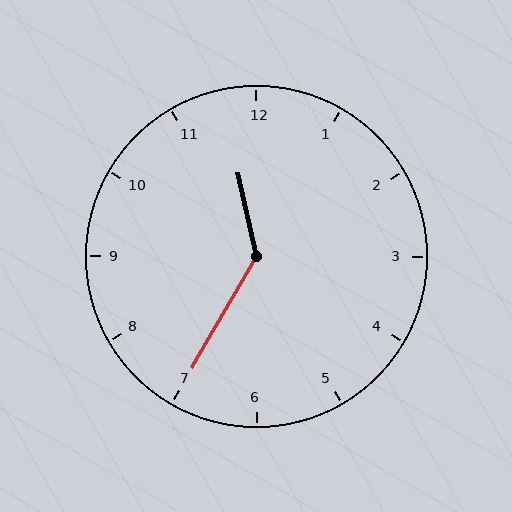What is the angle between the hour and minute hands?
Approximately 138 degrees.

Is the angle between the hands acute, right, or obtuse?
It is obtuse.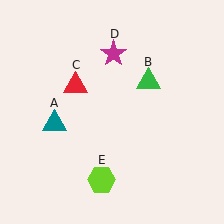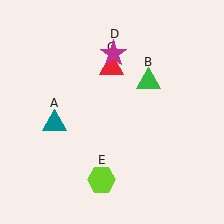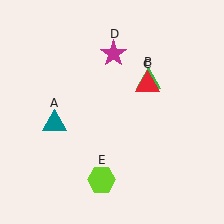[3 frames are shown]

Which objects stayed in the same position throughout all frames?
Teal triangle (object A) and green triangle (object B) and magenta star (object D) and lime hexagon (object E) remained stationary.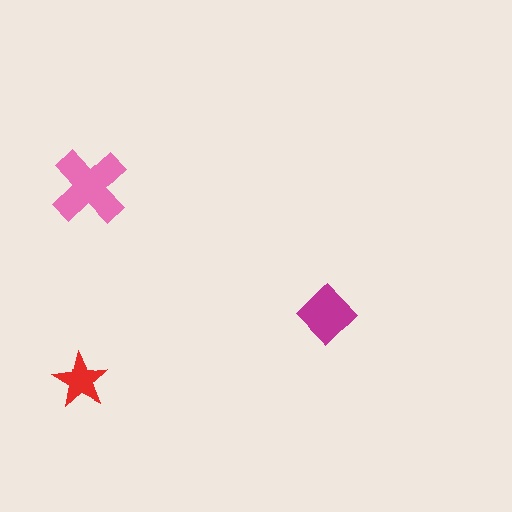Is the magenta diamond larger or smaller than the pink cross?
Smaller.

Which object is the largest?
The pink cross.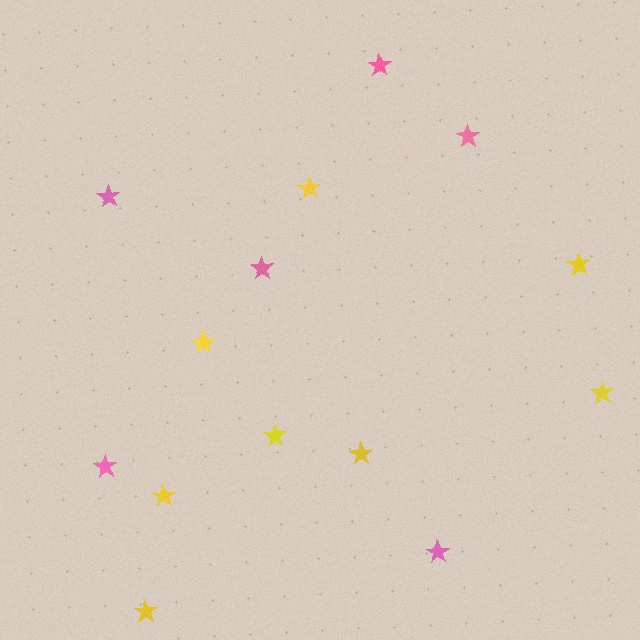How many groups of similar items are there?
There are 2 groups: one group of pink stars (6) and one group of yellow stars (8).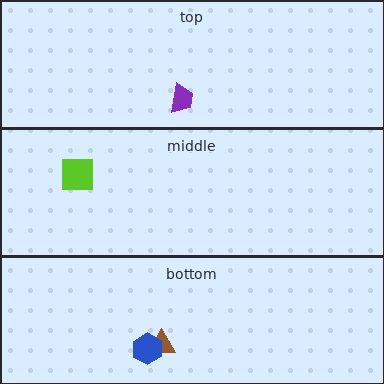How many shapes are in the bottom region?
2.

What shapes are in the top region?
The purple trapezoid.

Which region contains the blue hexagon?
The bottom region.